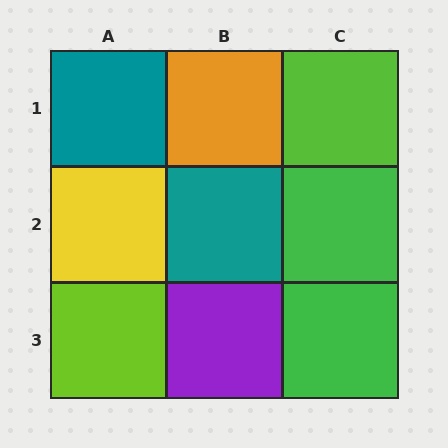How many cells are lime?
2 cells are lime.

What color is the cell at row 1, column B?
Orange.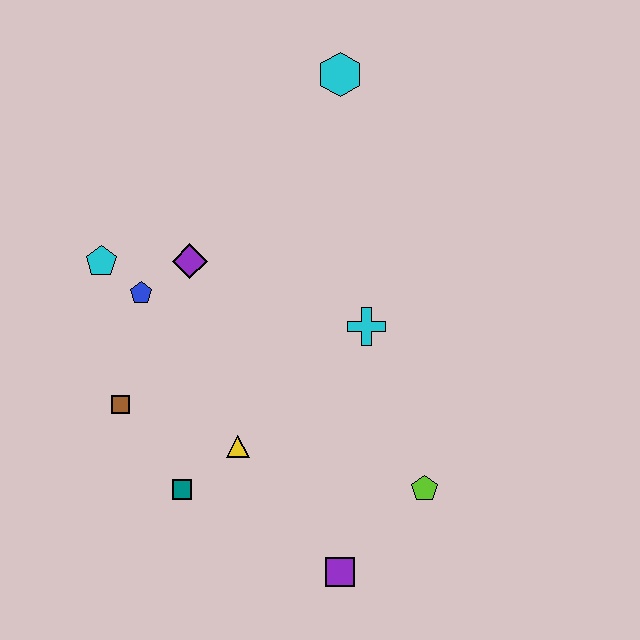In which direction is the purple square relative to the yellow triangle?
The purple square is below the yellow triangle.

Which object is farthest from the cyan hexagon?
The purple square is farthest from the cyan hexagon.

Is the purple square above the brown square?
No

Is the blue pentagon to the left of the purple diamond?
Yes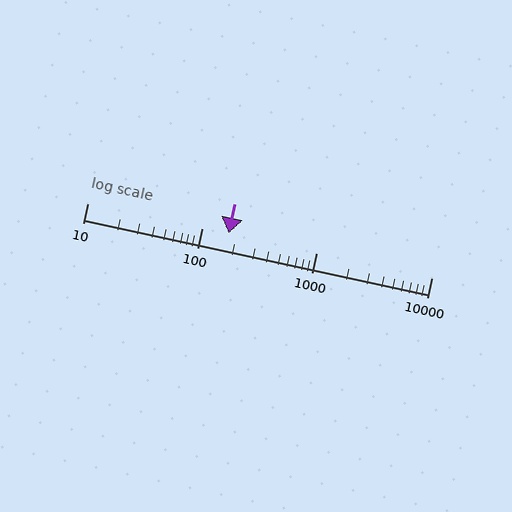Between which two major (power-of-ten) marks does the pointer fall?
The pointer is between 100 and 1000.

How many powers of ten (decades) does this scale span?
The scale spans 3 decades, from 10 to 10000.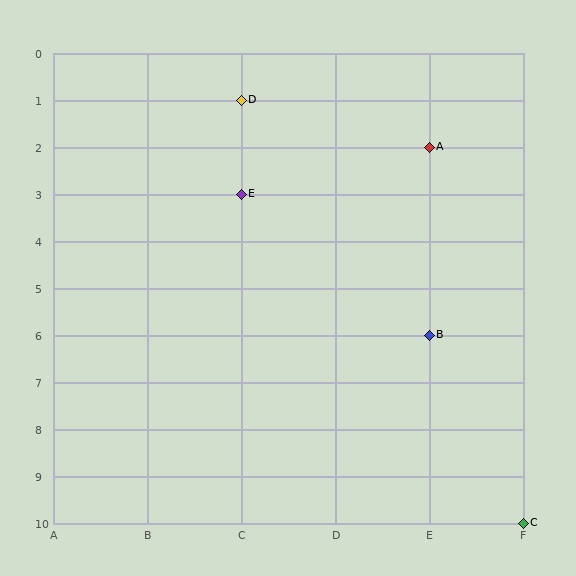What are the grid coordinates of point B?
Point B is at grid coordinates (E, 6).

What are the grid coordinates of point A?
Point A is at grid coordinates (E, 2).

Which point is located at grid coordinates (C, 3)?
Point E is at (C, 3).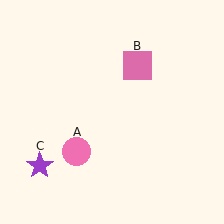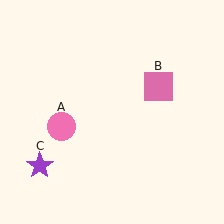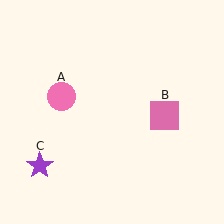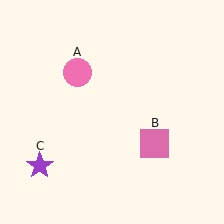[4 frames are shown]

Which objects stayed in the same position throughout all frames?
Purple star (object C) remained stationary.